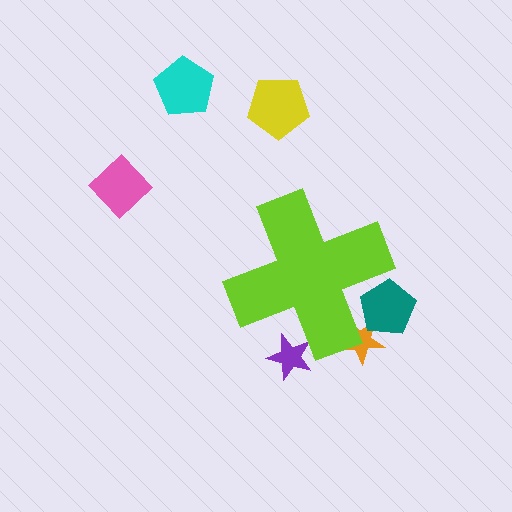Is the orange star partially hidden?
Yes, the orange star is partially hidden behind the lime cross.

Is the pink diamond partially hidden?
No, the pink diamond is fully visible.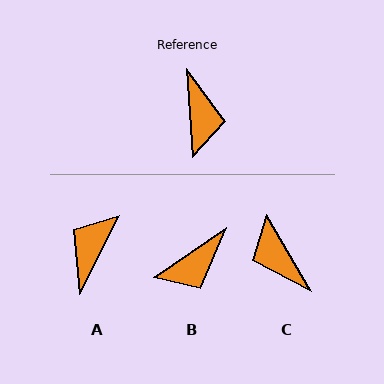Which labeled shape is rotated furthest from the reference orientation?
C, about 154 degrees away.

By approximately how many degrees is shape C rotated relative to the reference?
Approximately 154 degrees clockwise.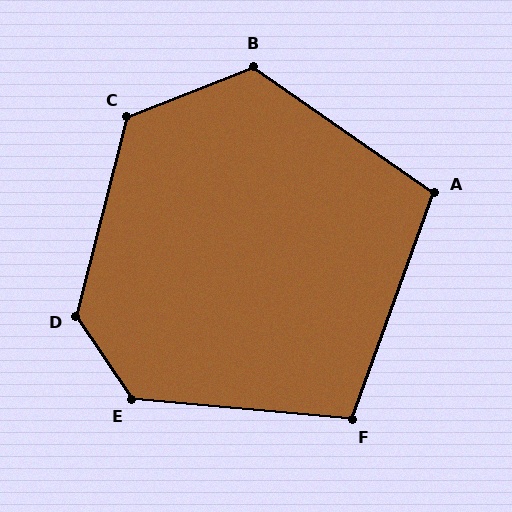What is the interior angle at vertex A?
Approximately 105 degrees (obtuse).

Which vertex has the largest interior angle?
D, at approximately 132 degrees.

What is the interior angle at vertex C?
Approximately 126 degrees (obtuse).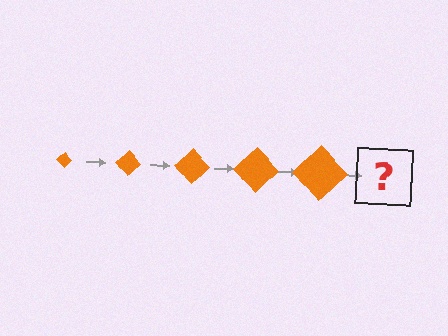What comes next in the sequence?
The next element should be an orange diamond, larger than the previous one.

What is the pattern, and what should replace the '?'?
The pattern is that the diamond gets progressively larger each step. The '?' should be an orange diamond, larger than the previous one.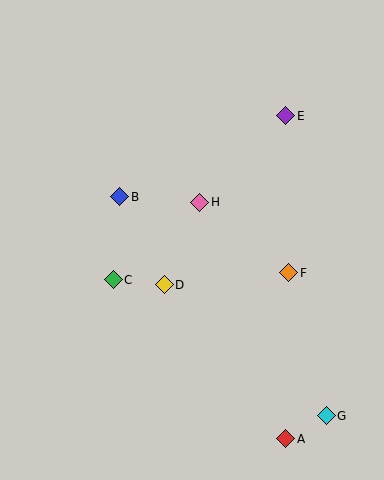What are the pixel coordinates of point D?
Point D is at (164, 285).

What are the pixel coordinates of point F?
Point F is at (289, 273).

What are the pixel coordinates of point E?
Point E is at (286, 116).